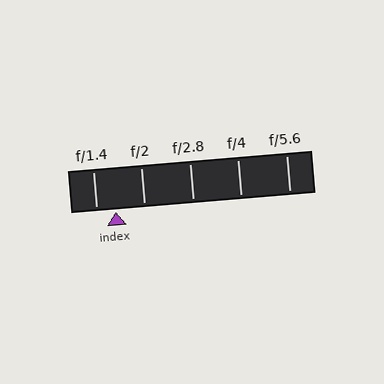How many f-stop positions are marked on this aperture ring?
There are 5 f-stop positions marked.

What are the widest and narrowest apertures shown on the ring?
The widest aperture shown is f/1.4 and the narrowest is f/5.6.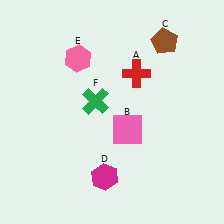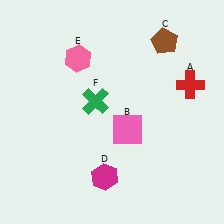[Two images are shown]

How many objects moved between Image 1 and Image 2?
1 object moved between the two images.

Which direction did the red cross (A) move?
The red cross (A) moved right.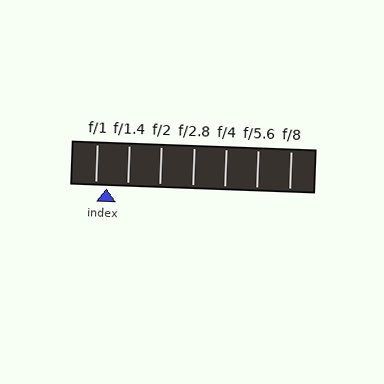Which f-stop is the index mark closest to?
The index mark is closest to f/1.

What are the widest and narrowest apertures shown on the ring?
The widest aperture shown is f/1 and the narrowest is f/8.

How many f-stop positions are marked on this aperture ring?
There are 7 f-stop positions marked.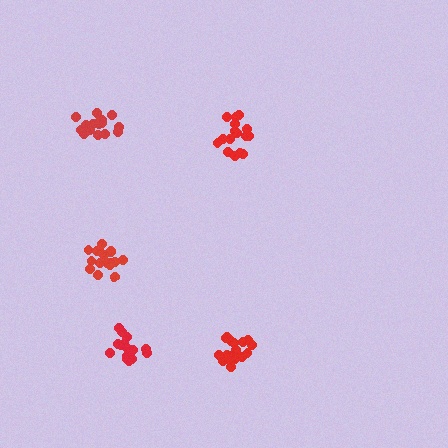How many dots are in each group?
Group 1: 16 dots, Group 2: 19 dots, Group 3: 16 dots, Group 4: 17 dots, Group 5: 19 dots (87 total).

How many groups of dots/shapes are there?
There are 5 groups.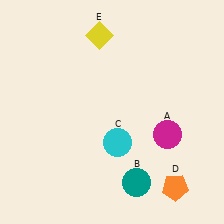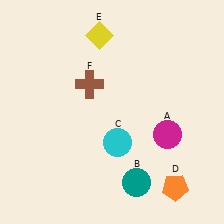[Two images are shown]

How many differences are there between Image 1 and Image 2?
There is 1 difference between the two images.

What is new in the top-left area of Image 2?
A brown cross (F) was added in the top-left area of Image 2.